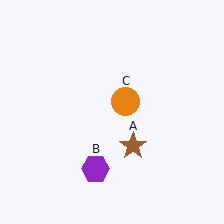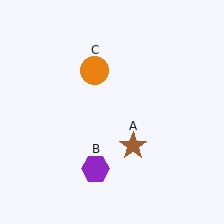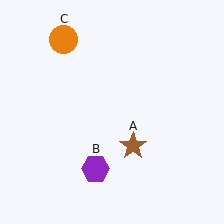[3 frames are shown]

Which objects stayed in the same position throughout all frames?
Brown star (object A) and purple hexagon (object B) remained stationary.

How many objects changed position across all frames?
1 object changed position: orange circle (object C).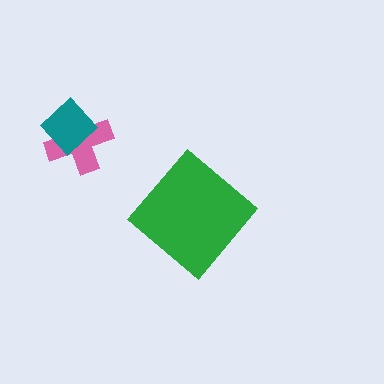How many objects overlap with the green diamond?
0 objects overlap with the green diamond.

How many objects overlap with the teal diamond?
1 object overlaps with the teal diamond.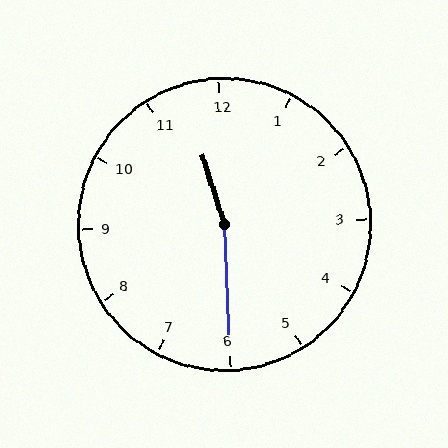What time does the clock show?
11:30.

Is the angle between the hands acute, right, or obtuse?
It is obtuse.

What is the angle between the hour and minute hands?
Approximately 165 degrees.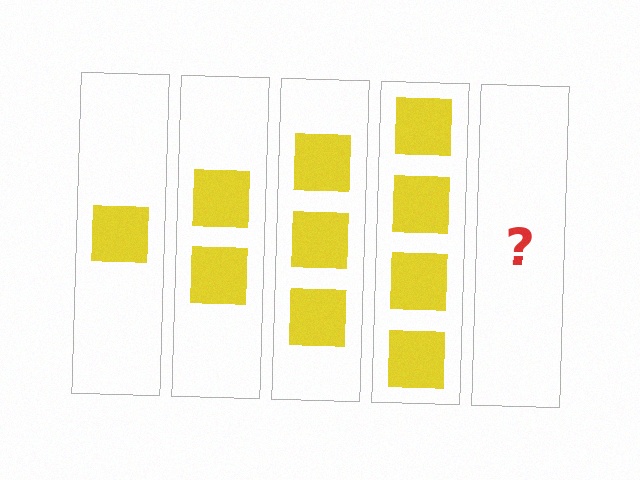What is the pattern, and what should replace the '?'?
The pattern is that each step adds one more square. The '?' should be 5 squares.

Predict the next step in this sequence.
The next step is 5 squares.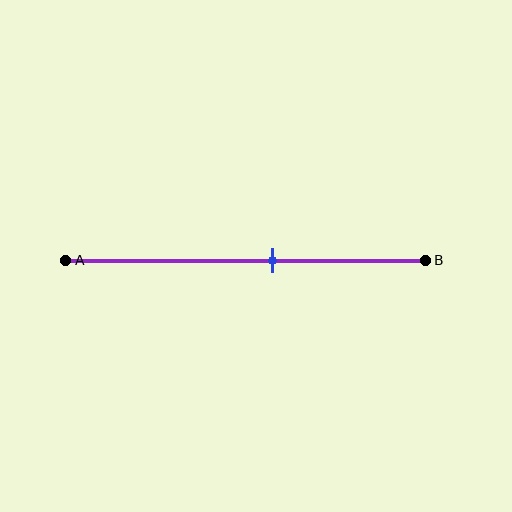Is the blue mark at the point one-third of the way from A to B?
No, the mark is at about 60% from A, not at the 33% one-third point.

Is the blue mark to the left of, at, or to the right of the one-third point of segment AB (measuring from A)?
The blue mark is to the right of the one-third point of segment AB.